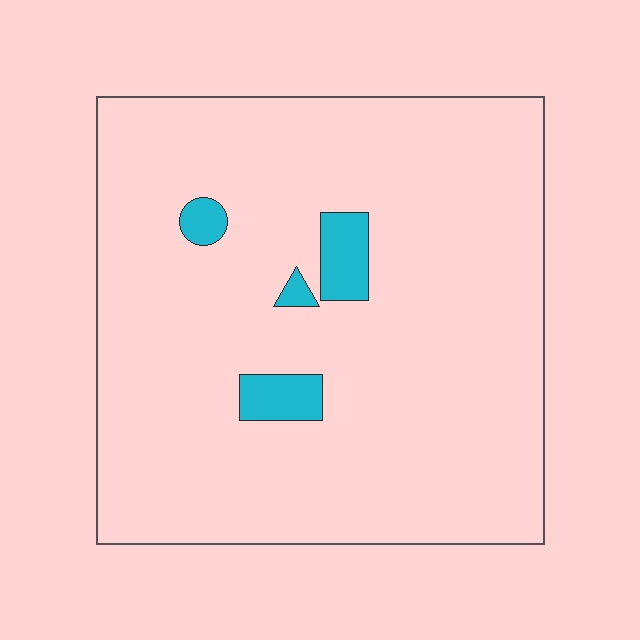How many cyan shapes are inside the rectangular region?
4.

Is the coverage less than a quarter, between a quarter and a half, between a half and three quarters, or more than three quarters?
Less than a quarter.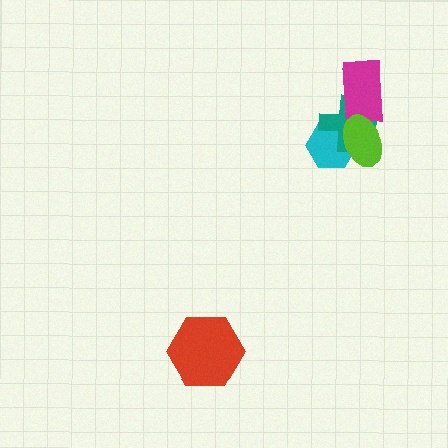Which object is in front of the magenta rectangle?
The lime ellipse is in front of the magenta rectangle.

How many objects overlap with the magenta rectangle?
2 objects overlap with the magenta rectangle.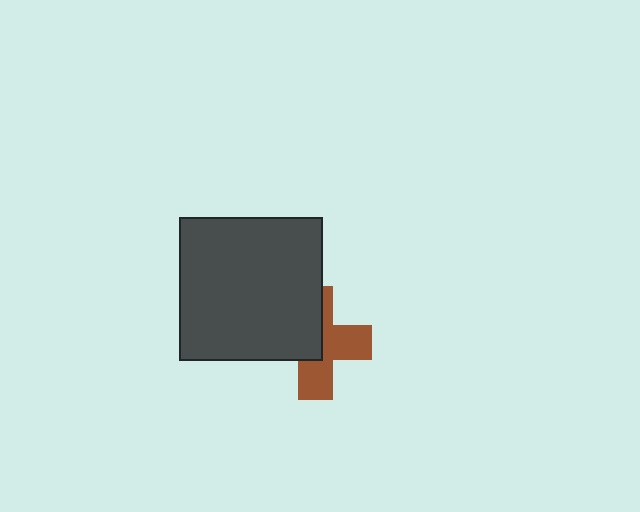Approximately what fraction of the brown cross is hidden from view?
Roughly 49% of the brown cross is hidden behind the dark gray square.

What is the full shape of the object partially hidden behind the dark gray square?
The partially hidden object is a brown cross.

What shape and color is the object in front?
The object in front is a dark gray square.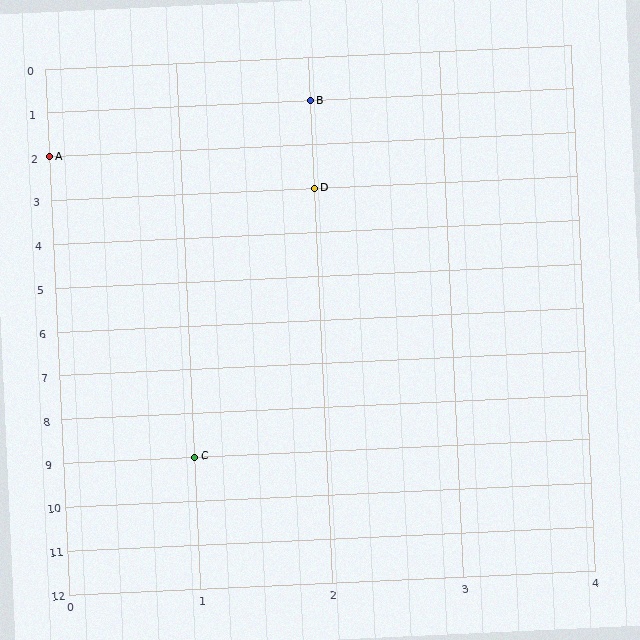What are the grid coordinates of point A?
Point A is at grid coordinates (0, 2).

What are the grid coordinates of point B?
Point B is at grid coordinates (2, 1).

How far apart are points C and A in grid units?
Points C and A are 1 column and 7 rows apart (about 7.1 grid units diagonally).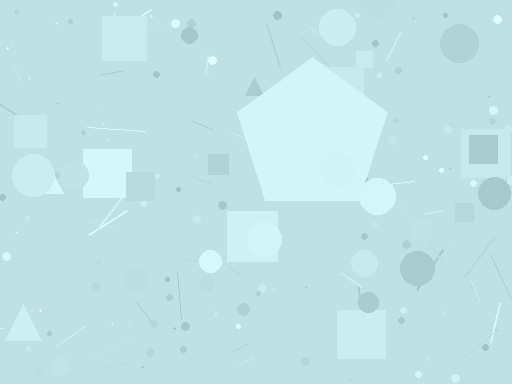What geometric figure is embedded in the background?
A pentagon is embedded in the background.